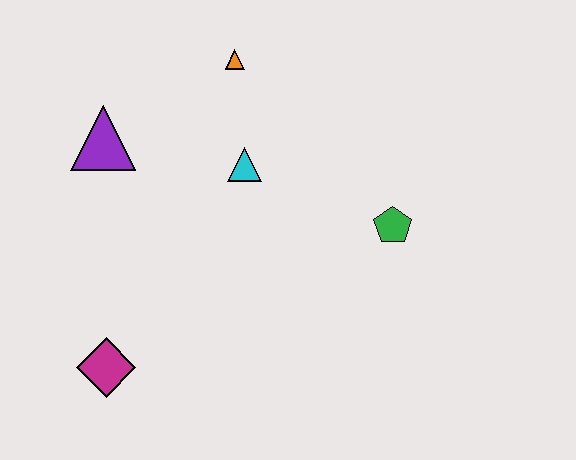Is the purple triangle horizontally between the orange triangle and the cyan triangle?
No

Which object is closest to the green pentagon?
The cyan triangle is closest to the green pentagon.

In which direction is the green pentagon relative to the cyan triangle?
The green pentagon is to the right of the cyan triangle.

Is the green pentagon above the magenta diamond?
Yes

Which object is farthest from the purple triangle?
The green pentagon is farthest from the purple triangle.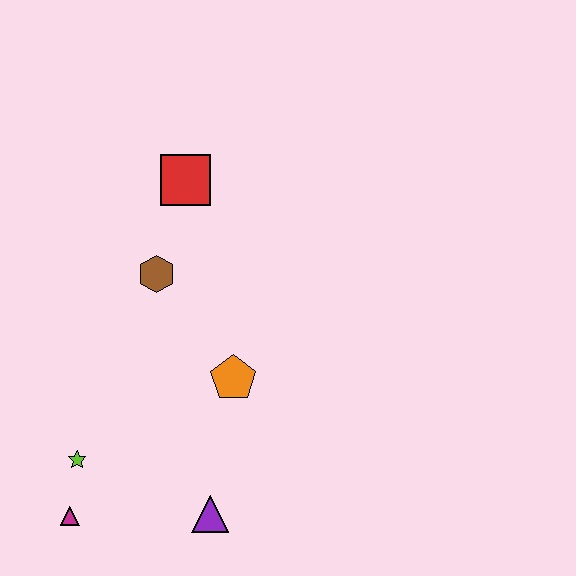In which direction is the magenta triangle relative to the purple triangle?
The magenta triangle is to the left of the purple triangle.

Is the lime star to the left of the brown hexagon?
Yes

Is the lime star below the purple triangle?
No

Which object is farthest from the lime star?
The red square is farthest from the lime star.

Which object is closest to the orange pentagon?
The brown hexagon is closest to the orange pentagon.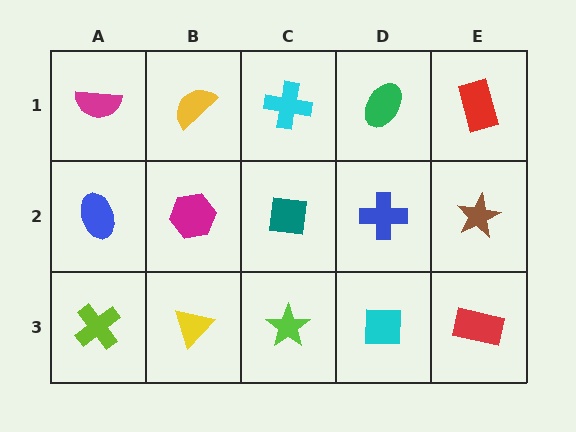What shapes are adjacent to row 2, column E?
A red rectangle (row 1, column E), a red rectangle (row 3, column E), a blue cross (row 2, column D).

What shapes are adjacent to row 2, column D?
A green ellipse (row 1, column D), a cyan square (row 3, column D), a teal square (row 2, column C), a brown star (row 2, column E).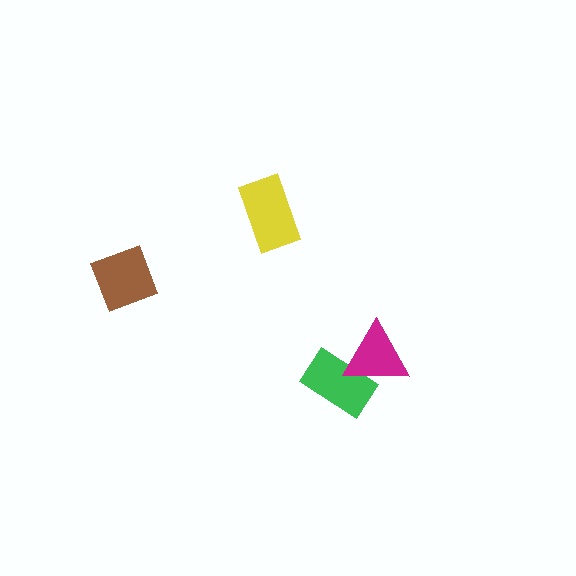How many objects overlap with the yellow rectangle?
0 objects overlap with the yellow rectangle.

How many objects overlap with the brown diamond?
0 objects overlap with the brown diamond.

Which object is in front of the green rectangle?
The magenta triangle is in front of the green rectangle.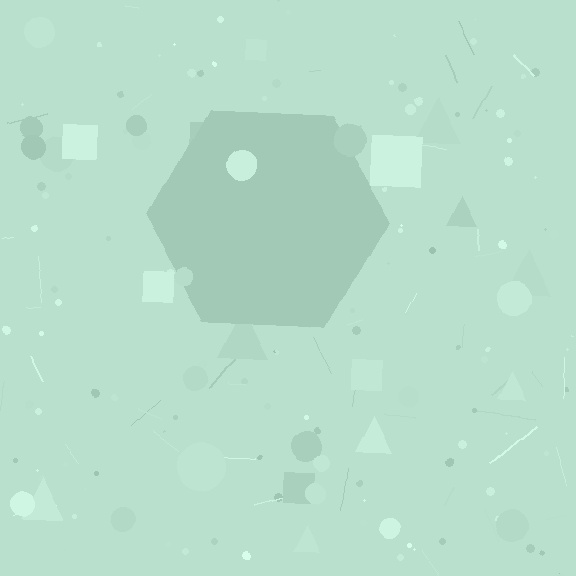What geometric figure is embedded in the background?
A hexagon is embedded in the background.